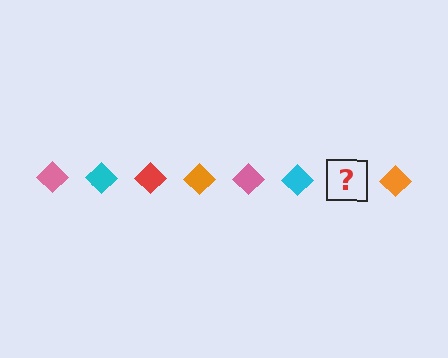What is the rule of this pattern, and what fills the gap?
The rule is that the pattern cycles through pink, cyan, red, orange diamonds. The gap should be filled with a red diamond.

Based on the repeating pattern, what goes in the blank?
The blank should be a red diamond.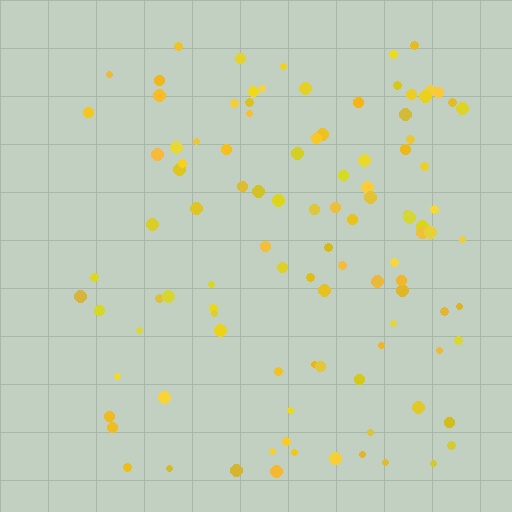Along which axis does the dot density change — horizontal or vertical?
Horizontal.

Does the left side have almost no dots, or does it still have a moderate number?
Still a moderate number, just noticeably fewer than the right.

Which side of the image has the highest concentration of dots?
The right.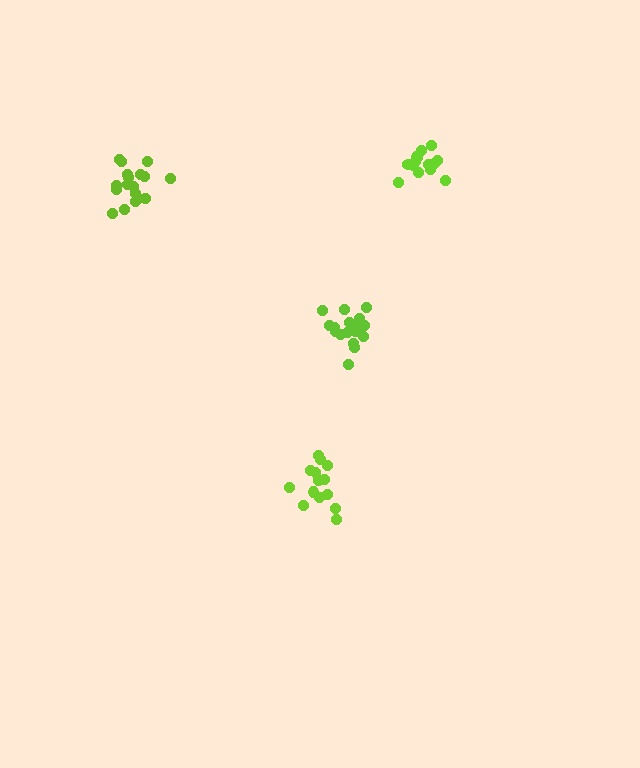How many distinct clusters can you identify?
There are 4 distinct clusters.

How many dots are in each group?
Group 1: 14 dots, Group 2: 18 dots, Group 3: 14 dots, Group 4: 19 dots (65 total).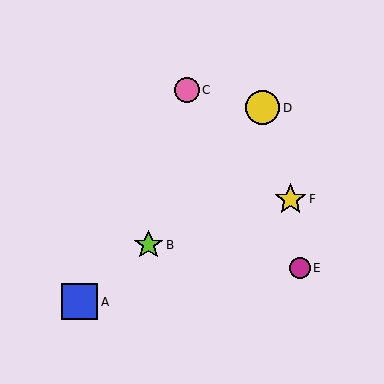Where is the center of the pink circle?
The center of the pink circle is at (187, 90).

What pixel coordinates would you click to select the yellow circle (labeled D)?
Click at (263, 108) to select the yellow circle D.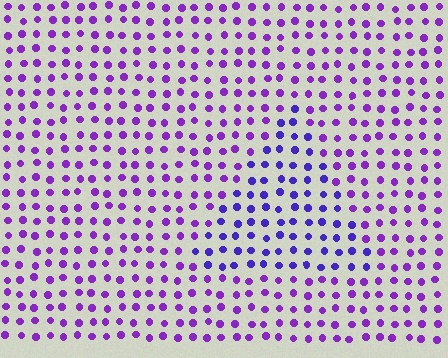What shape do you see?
I see a triangle.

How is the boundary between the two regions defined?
The boundary is defined purely by a slight shift in hue (about 28 degrees). Spacing, size, and orientation are identical on both sides.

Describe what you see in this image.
The image is filled with small purple elements in a uniform arrangement. A triangle-shaped region is visible where the elements are tinted to a slightly different hue, forming a subtle color boundary.